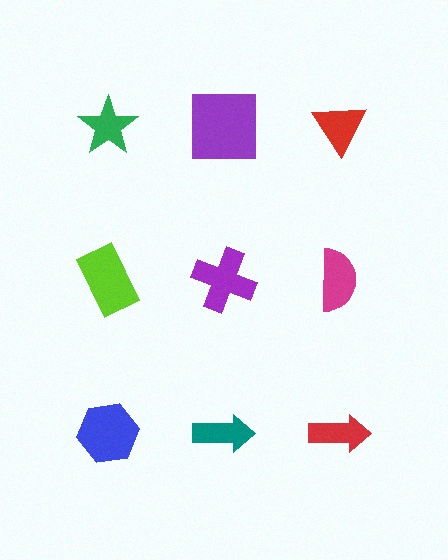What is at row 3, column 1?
A blue hexagon.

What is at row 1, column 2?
A purple square.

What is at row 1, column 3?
A red triangle.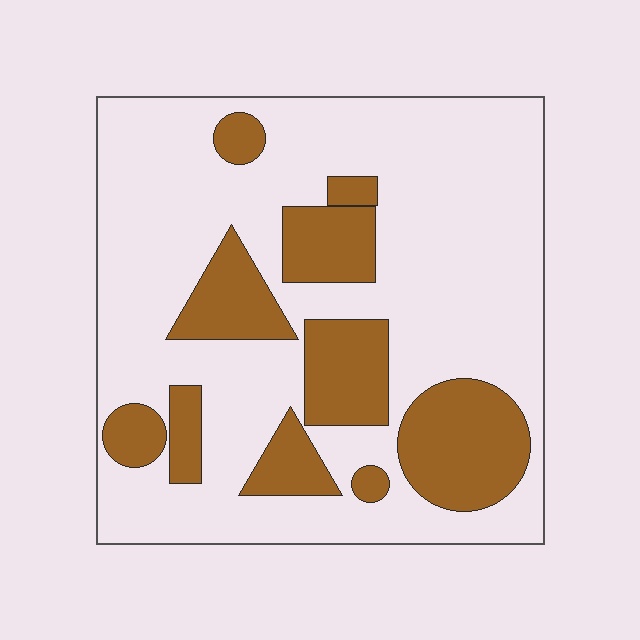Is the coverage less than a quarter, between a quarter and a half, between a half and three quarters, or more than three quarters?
Between a quarter and a half.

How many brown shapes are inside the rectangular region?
10.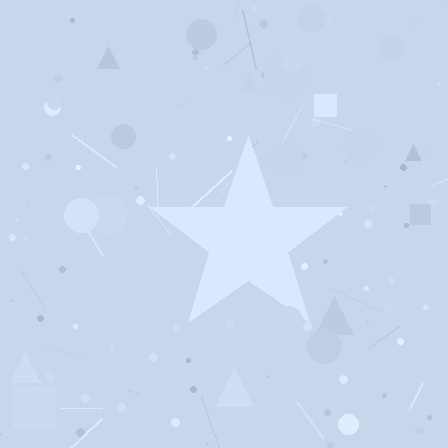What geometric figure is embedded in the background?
A star is embedded in the background.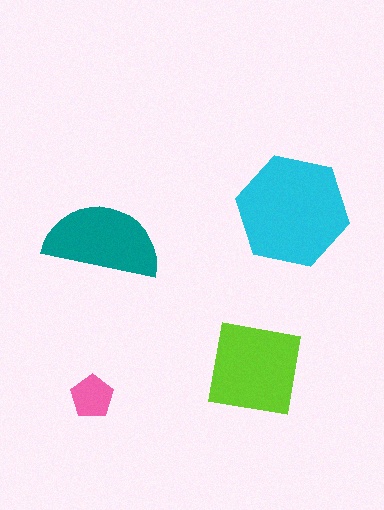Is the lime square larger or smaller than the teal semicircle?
Larger.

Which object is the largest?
The cyan hexagon.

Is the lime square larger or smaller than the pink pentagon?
Larger.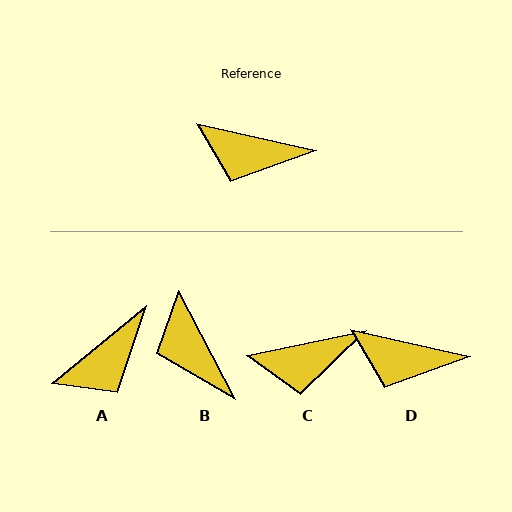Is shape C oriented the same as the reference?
No, it is off by about 24 degrees.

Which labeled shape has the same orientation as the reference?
D.